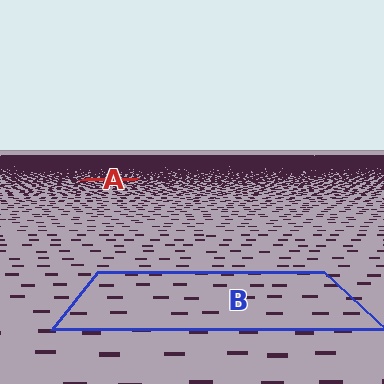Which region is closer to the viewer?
Region B is closer. The texture elements there are larger and more spread out.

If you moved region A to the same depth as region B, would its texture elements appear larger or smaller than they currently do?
They would appear larger. At a closer depth, the same texture elements are projected at a bigger on-screen size.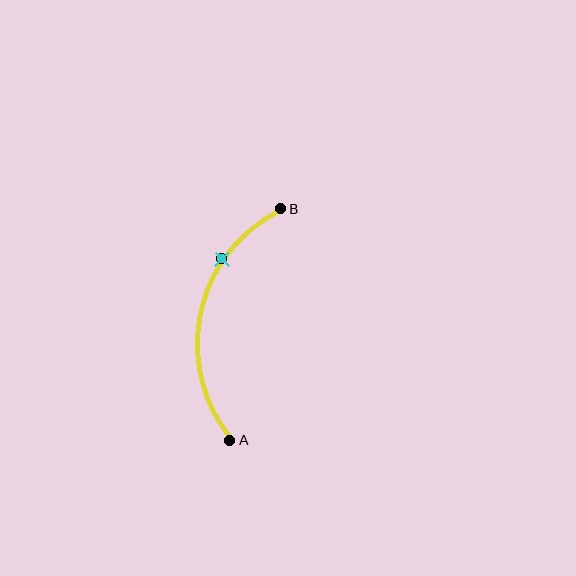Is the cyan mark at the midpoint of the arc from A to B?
No. The cyan mark lies on the arc but is closer to endpoint B. The arc midpoint would be at the point on the curve equidistant along the arc from both A and B.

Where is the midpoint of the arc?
The arc midpoint is the point on the curve farthest from the straight line joining A and B. It sits to the left of that line.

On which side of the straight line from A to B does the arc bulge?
The arc bulges to the left of the straight line connecting A and B.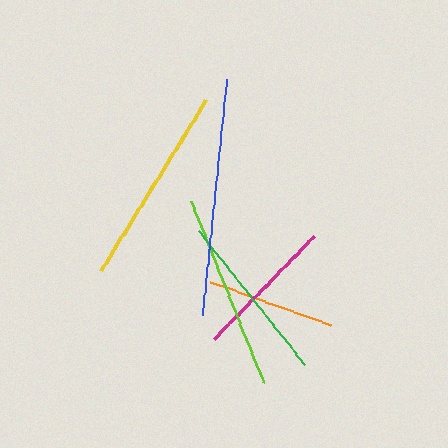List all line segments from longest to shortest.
From longest to shortest: blue, yellow, lime, green, magenta, orange.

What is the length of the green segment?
The green segment is approximately 171 pixels long.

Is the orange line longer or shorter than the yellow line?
The yellow line is longer than the orange line.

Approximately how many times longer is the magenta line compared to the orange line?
The magenta line is approximately 1.1 times the length of the orange line.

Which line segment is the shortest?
The orange line is the shortest at approximately 129 pixels.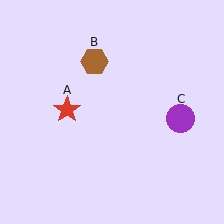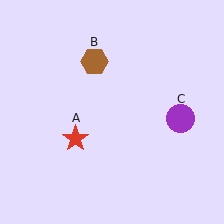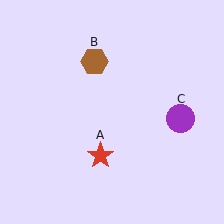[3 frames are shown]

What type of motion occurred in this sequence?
The red star (object A) rotated counterclockwise around the center of the scene.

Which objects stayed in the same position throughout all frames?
Brown hexagon (object B) and purple circle (object C) remained stationary.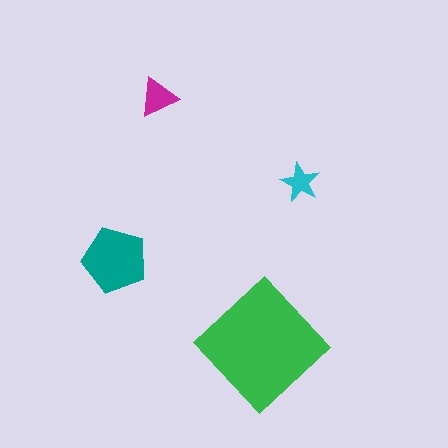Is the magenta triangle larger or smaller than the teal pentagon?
Smaller.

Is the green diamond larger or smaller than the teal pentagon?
Larger.